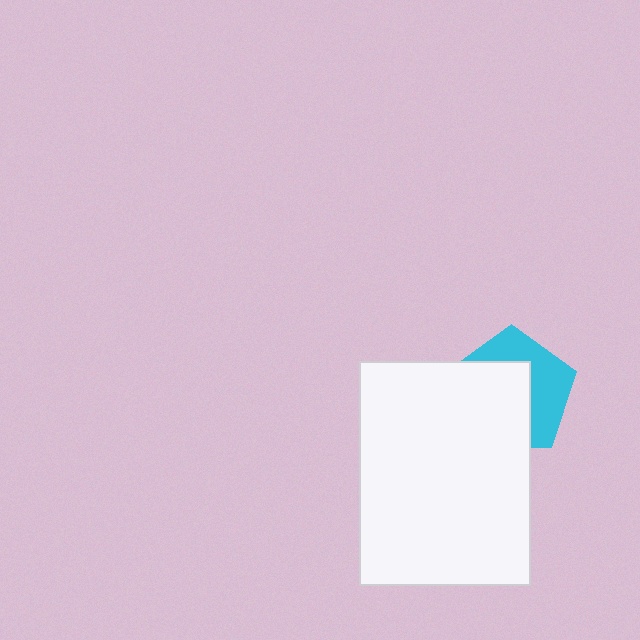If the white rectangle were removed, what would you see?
You would see the complete cyan pentagon.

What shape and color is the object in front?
The object in front is a white rectangle.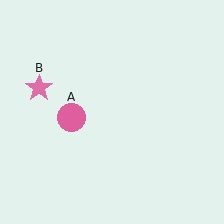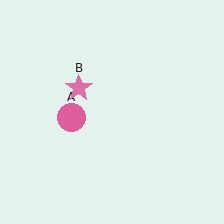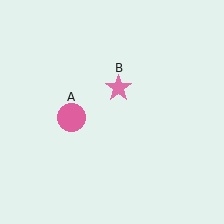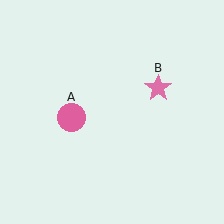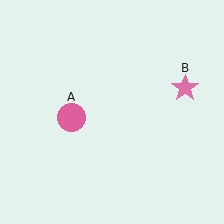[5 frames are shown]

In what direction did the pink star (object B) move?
The pink star (object B) moved right.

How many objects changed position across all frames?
1 object changed position: pink star (object B).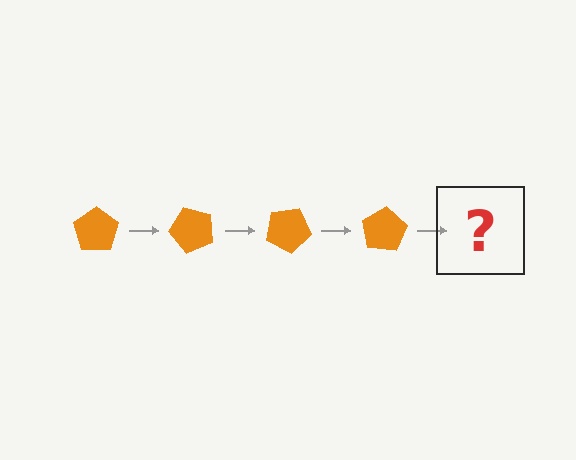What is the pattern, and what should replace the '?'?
The pattern is that the pentagon rotates 50 degrees each step. The '?' should be an orange pentagon rotated 200 degrees.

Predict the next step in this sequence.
The next step is an orange pentagon rotated 200 degrees.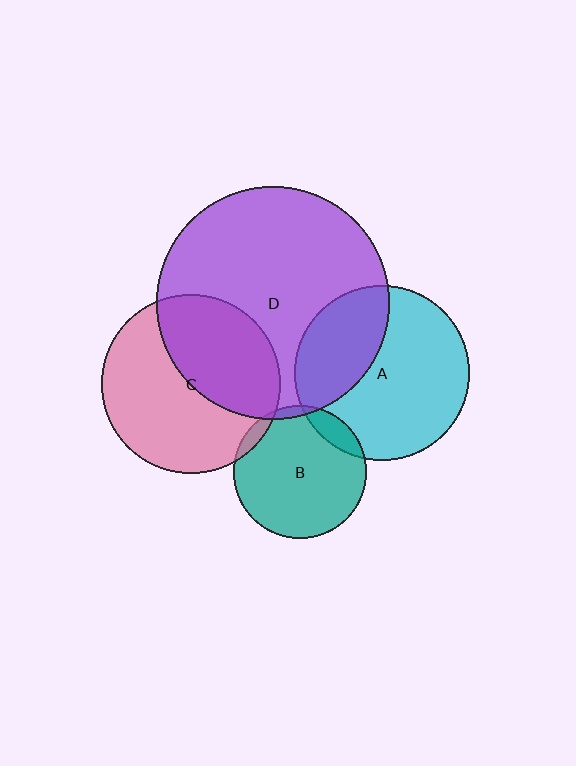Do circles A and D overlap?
Yes.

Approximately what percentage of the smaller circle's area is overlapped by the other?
Approximately 35%.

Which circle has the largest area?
Circle D (purple).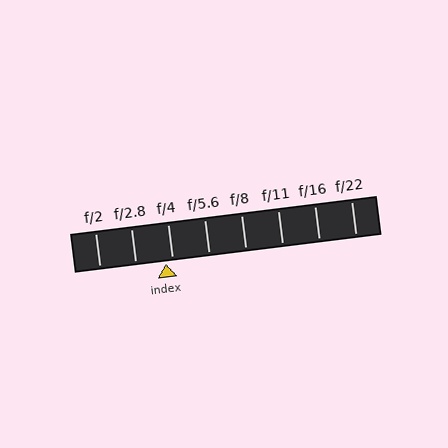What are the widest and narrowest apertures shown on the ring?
The widest aperture shown is f/2 and the narrowest is f/22.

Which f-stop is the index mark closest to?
The index mark is closest to f/4.